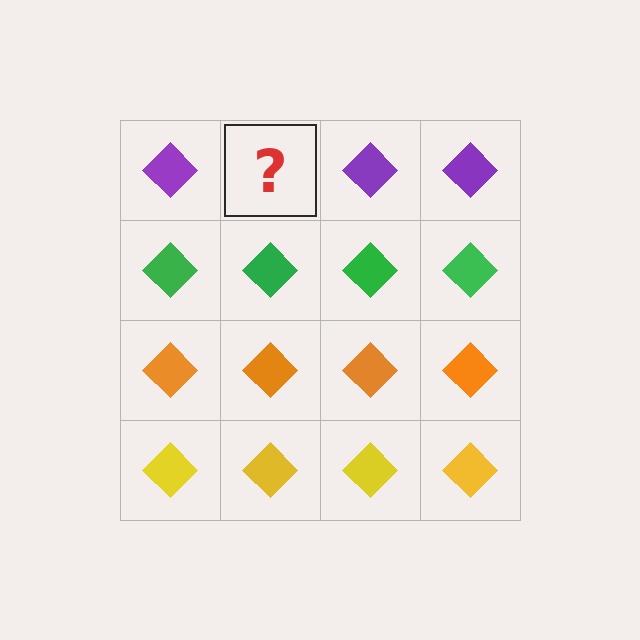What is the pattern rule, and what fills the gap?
The rule is that each row has a consistent color. The gap should be filled with a purple diamond.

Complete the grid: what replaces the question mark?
The question mark should be replaced with a purple diamond.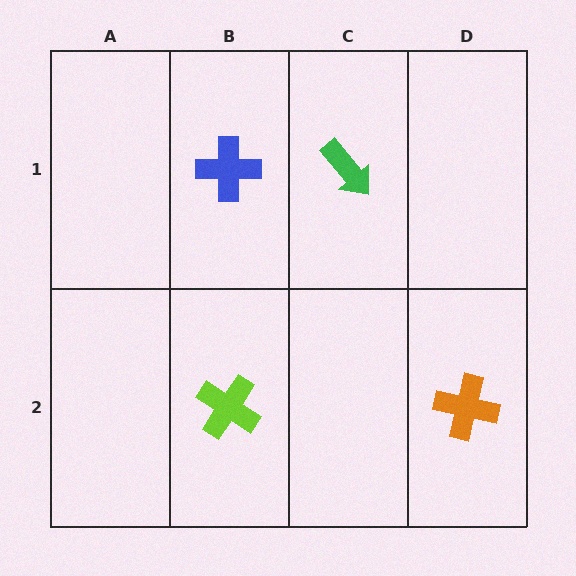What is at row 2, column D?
An orange cross.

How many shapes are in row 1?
2 shapes.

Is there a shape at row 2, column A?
No, that cell is empty.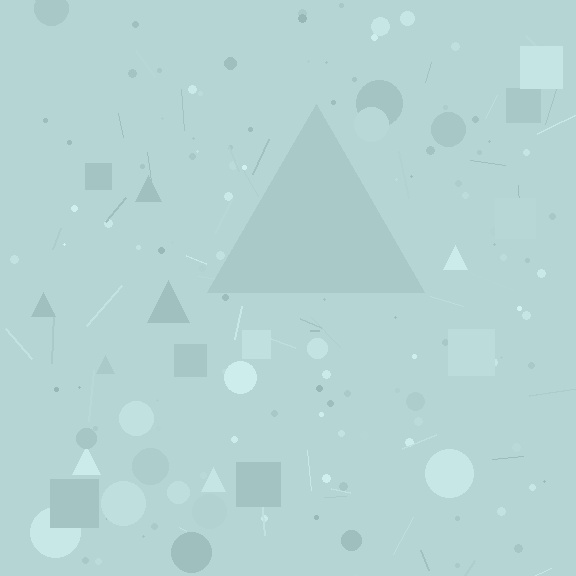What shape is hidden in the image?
A triangle is hidden in the image.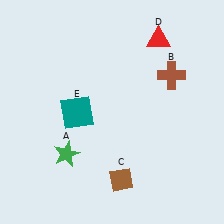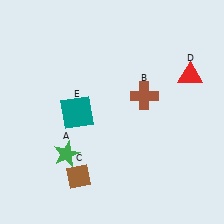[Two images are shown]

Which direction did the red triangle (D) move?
The red triangle (D) moved down.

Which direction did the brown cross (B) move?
The brown cross (B) moved left.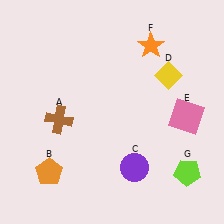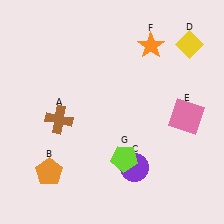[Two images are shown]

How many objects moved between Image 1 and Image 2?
2 objects moved between the two images.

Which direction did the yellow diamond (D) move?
The yellow diamond (D) moved up.